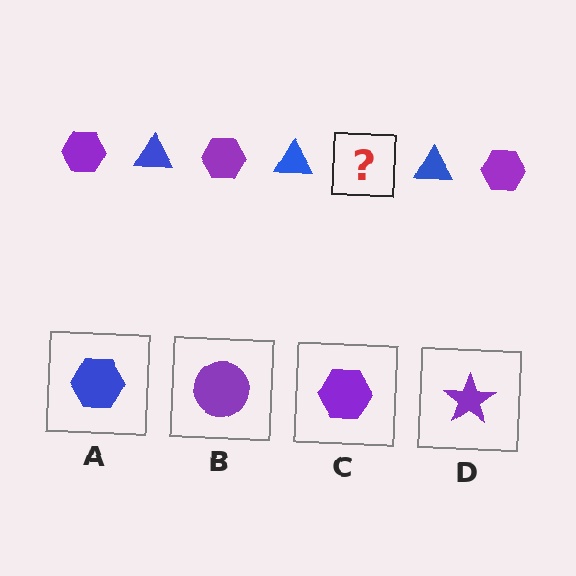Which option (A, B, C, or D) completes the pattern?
C.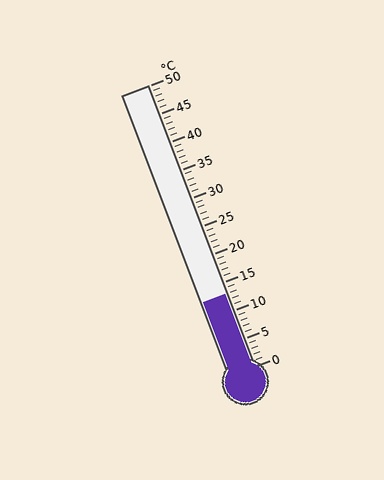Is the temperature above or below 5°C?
The temperature is above 5°C.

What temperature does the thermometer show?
The thermometer shows approximately 13°C.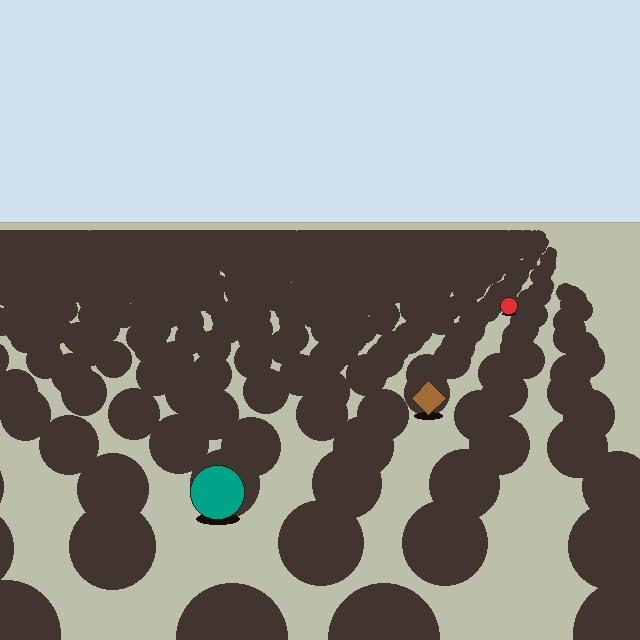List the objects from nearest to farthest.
From nearest to farthest: the teal circle, the brown diamond, the red circle.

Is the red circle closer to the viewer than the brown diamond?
No. The brown diamond is closer — you can tell from the texture gradient: the ground texture is coarser near it.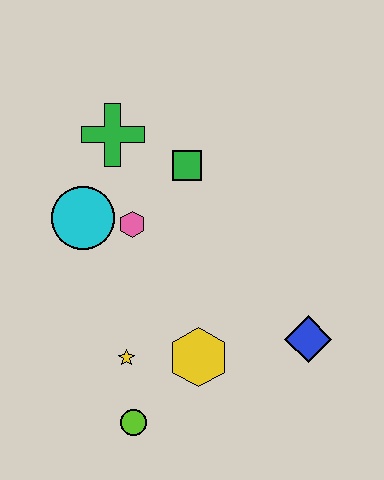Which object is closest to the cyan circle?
The pink hexagon is closest to the cyan circle.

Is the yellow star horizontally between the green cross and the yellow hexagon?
Yes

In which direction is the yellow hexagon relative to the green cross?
The yellow hexagon is below the green cross.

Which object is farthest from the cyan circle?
The blue diamond is farthest from the cyan circle.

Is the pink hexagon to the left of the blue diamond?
Yes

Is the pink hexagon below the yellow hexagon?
No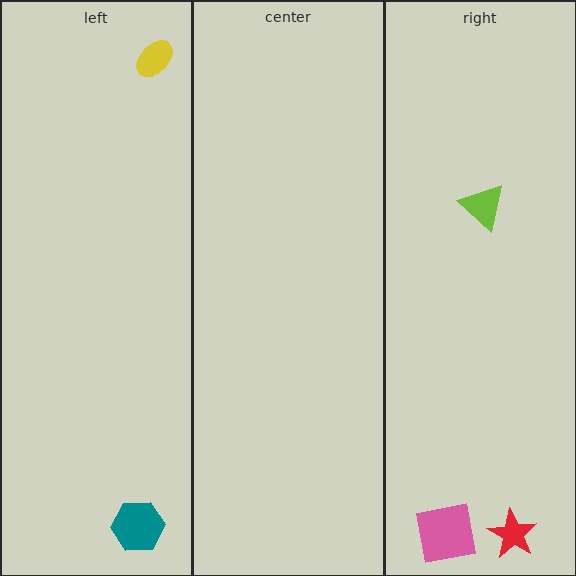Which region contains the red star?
The right region.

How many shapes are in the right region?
3.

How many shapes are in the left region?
2.